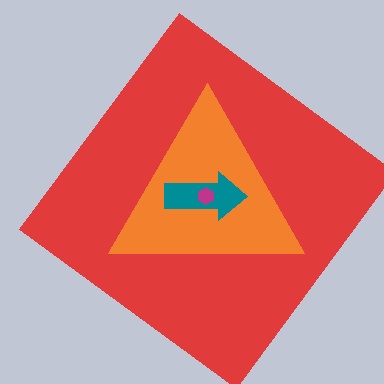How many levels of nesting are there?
4.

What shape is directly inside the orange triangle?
The teal arrow.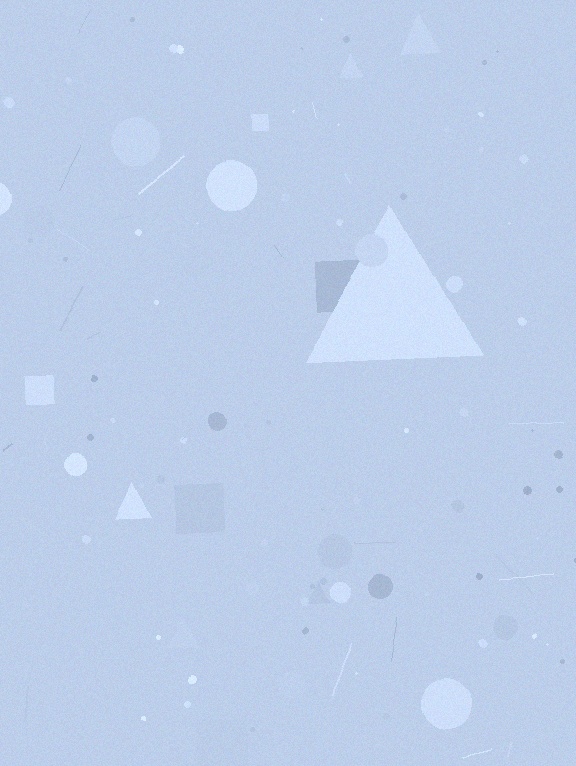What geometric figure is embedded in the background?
A triangle is embedded in the background.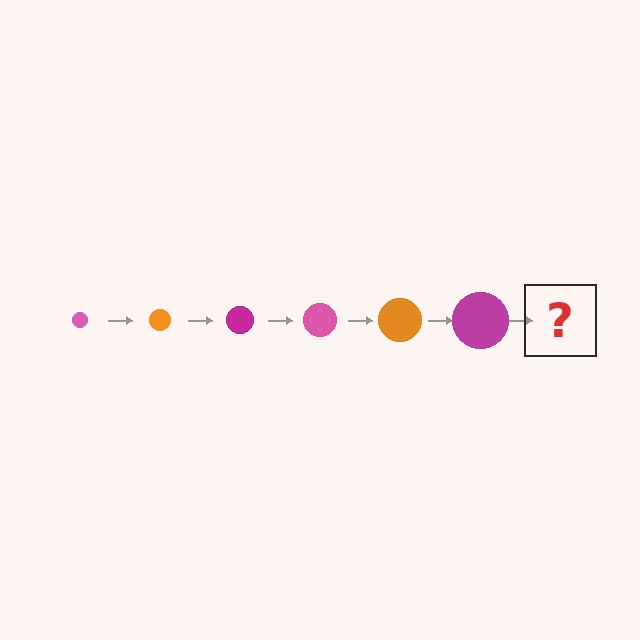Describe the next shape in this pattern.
It should be a pink circle, larger than the previous one.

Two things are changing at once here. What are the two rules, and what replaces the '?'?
The two rules are that the circle grows larger each step and the color cycles through pink, orange, and magenta. The '?' should be a pink circle, larger than the previous one.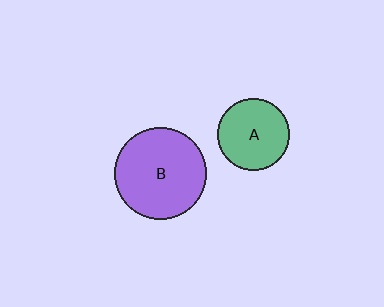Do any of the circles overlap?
No, none of the circles overlap.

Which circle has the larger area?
Circle B (purple).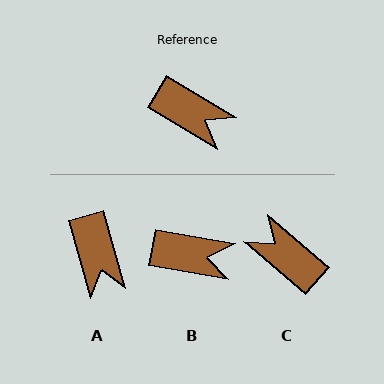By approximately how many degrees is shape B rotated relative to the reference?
Approximately 21 degrees counter-clockwise.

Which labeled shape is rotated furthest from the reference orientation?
C, about 171 degrees away.